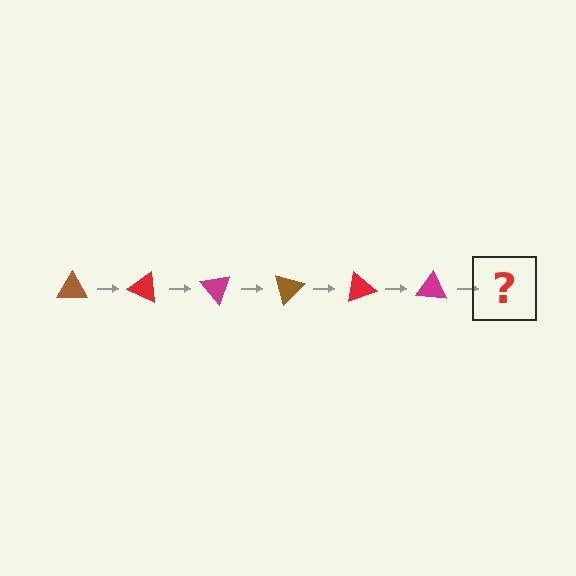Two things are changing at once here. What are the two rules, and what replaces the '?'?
The two rules are that it rotates 25 degrees each step and the color cycles through brown, red, and magenta. The '?' should be a brown triangle, rotated 150 degrees from the start.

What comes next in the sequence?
The next element should be a brown triangle, rotated 150 degrees from the start.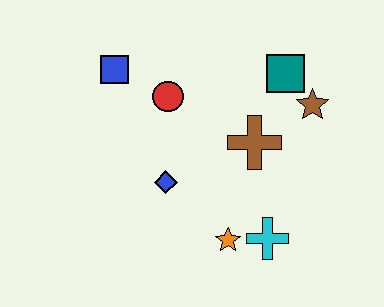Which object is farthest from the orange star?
The blue square is farthest from the orange star.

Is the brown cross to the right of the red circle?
Yes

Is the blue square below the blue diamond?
No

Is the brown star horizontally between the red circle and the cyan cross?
No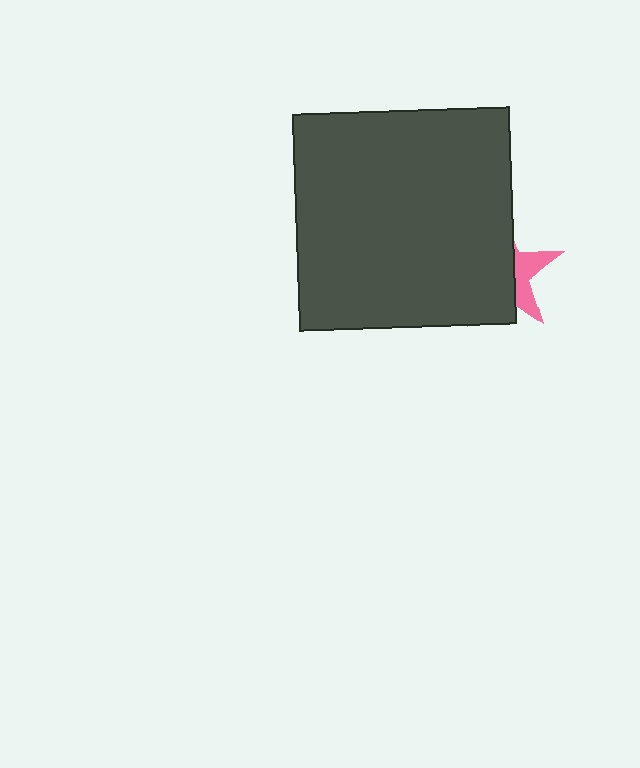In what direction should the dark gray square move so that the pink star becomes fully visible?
The dark gray square should move left. That is the shortest direction to clear the overlap and leave the pink star fully visible.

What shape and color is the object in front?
The object in front is a dark gray square.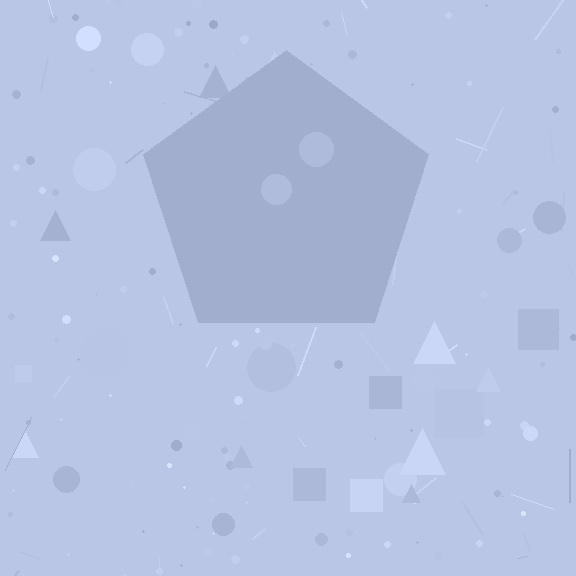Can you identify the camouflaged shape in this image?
The camouflaged shape is a pentagon.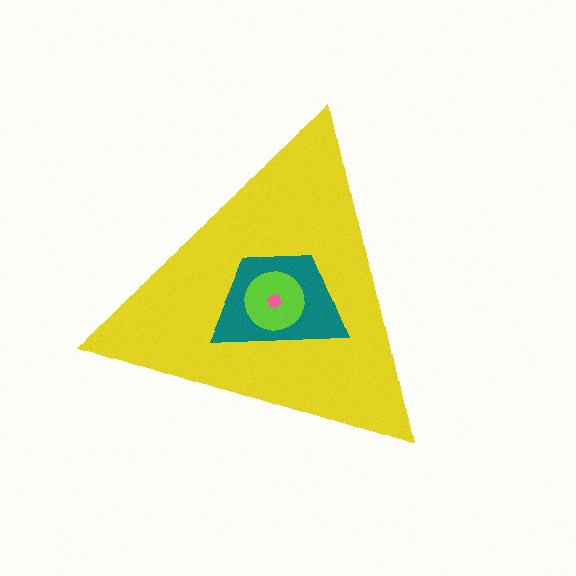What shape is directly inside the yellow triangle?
The teal trapezoid.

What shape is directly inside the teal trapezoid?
The lime circle.